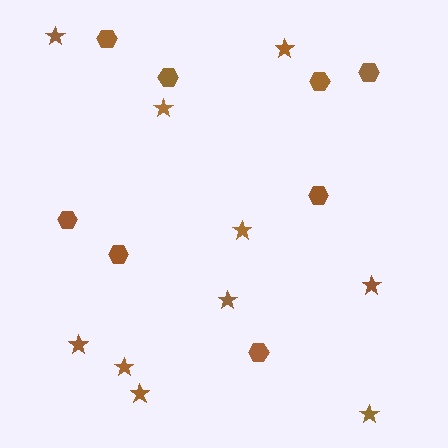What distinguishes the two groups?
There are 2 groups: one group of hexagons (8) and one group of stars (10).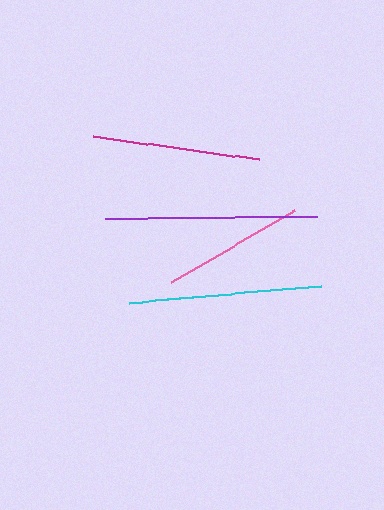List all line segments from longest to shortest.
From longest to shortest: purple, cyan, magenta, pink.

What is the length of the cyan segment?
The cyan segment is approximately 193 pixels long.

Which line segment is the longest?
The purple line is the longest at approximately 213 pixels.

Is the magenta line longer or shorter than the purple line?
The purple line is longer than the magenta line.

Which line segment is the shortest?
The pink line is the shortest at approximately 143 pixels.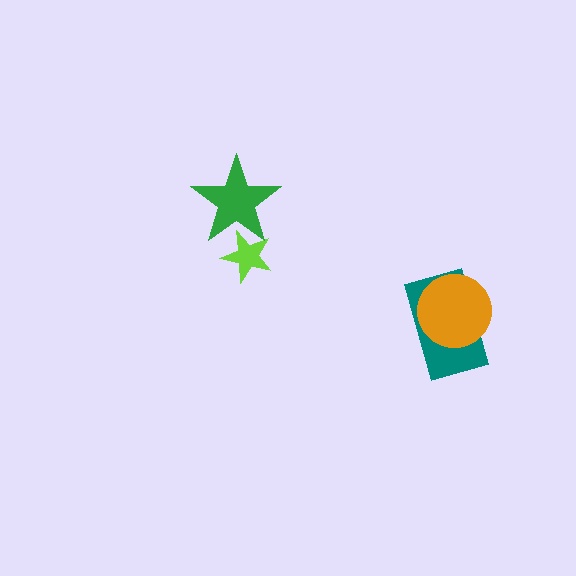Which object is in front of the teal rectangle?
The orange circle is in front of the teal rectangle.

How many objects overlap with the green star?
1 object overlaps with the green star.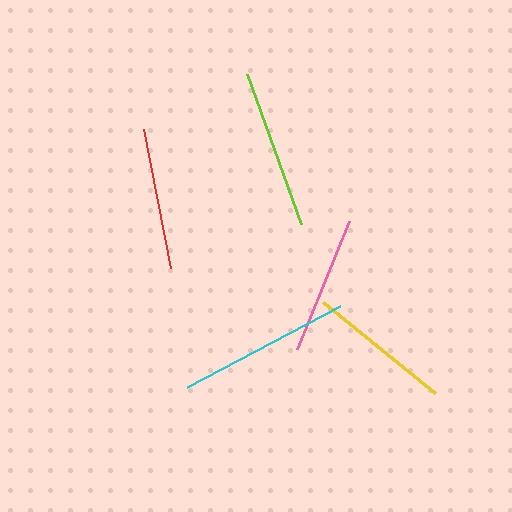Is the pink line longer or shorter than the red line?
The red line is longer than the pink line.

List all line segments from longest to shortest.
From longest to shortest: cyan, lime, yellow, red, pink.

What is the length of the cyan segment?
The cyan segment is approximately 173 pixels long.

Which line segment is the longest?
The cyan line is the longest at approximately 173 pixels.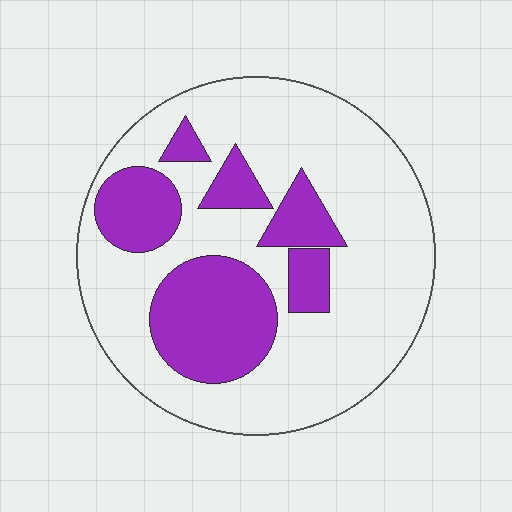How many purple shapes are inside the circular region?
6.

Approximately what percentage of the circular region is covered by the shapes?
Approximately 30%.